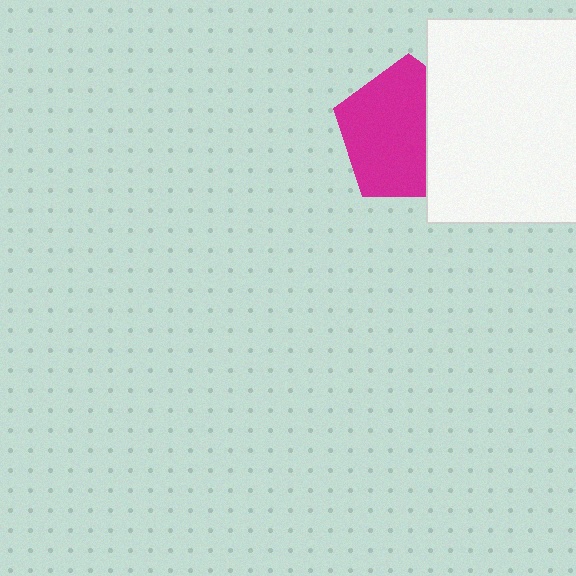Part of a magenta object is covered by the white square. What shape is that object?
It is a pentagon.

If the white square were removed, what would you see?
You would see the complete magenta pentagon.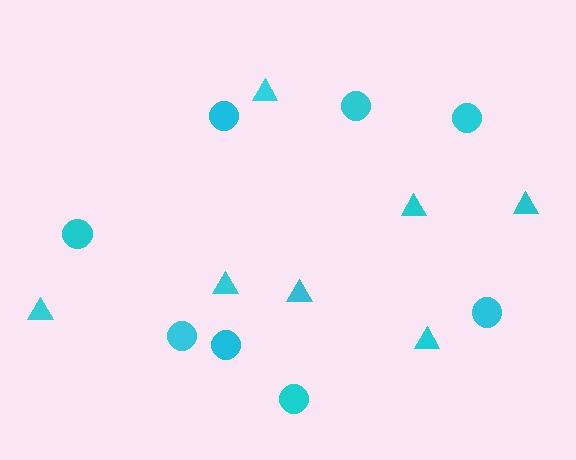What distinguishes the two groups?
There are 2 groups: one group of triangles (7) and one group of circles (8).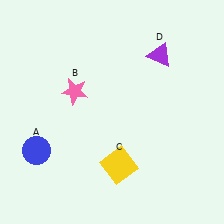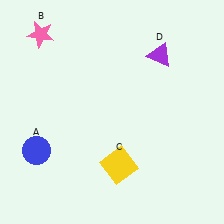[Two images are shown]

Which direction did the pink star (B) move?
The pink star (B) moved up.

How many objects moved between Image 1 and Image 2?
1 object moved between the two images.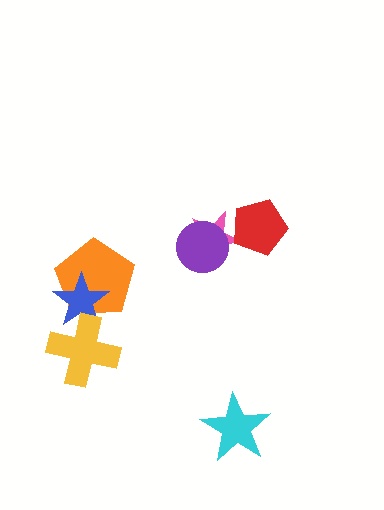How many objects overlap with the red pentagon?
1 object overlaps with the red pentagon.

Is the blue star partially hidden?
Yes, it is partially covered by another shape.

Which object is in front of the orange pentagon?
The blue star is in front of the orange pentagon.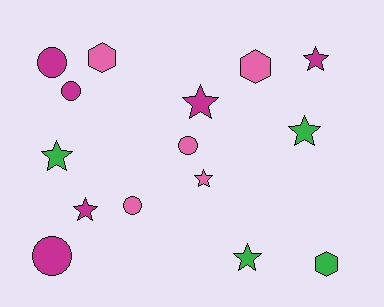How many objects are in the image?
There are 15 objects.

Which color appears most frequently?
Magenta, with 6 objects.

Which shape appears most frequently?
Star, with 7 objects.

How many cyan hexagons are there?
There are no cyan hexagons.